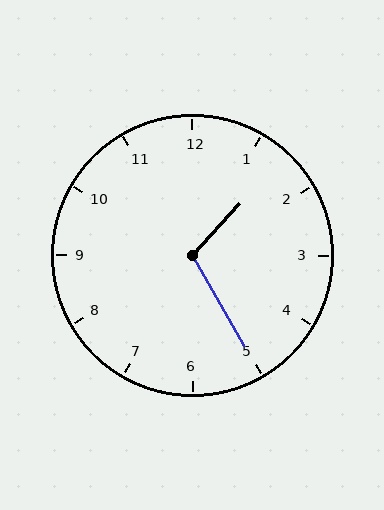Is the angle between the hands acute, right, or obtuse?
It is obtuse.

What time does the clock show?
1:25.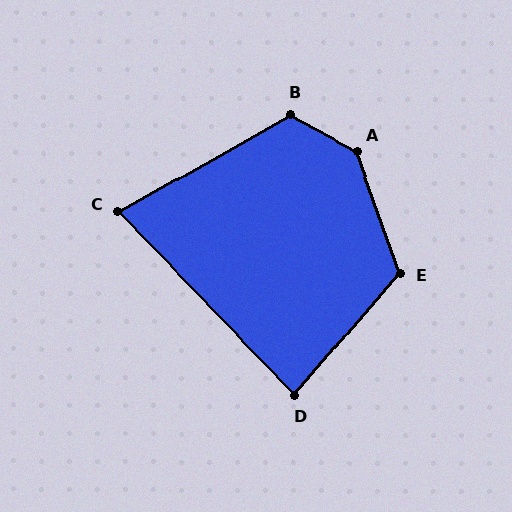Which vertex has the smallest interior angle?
C, at approximately 76 degrees.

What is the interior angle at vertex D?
Approximately 85 degrees (acute).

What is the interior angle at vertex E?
Approximately 120 degrees (obtuse).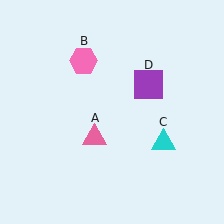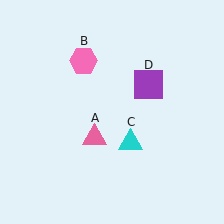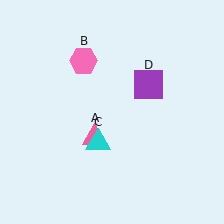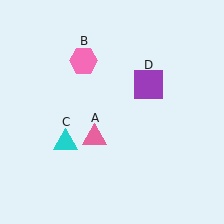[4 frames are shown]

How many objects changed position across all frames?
1 object changed position: cyan triangle (object C).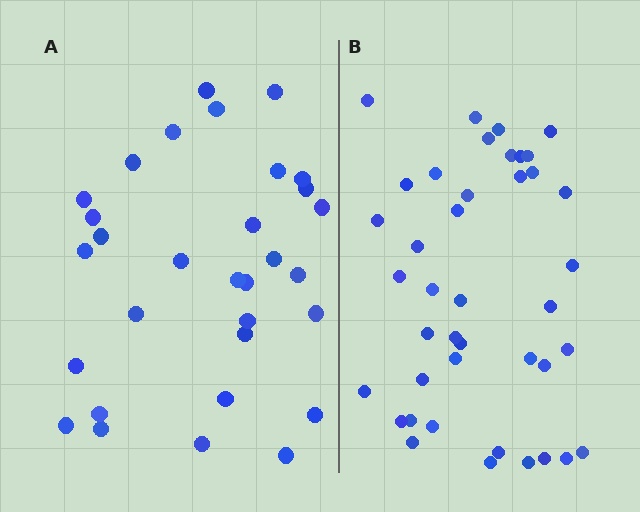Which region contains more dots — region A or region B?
Region B (the right region) has more dots.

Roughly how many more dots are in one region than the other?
Region B has roughly 10 or so more dots than region A.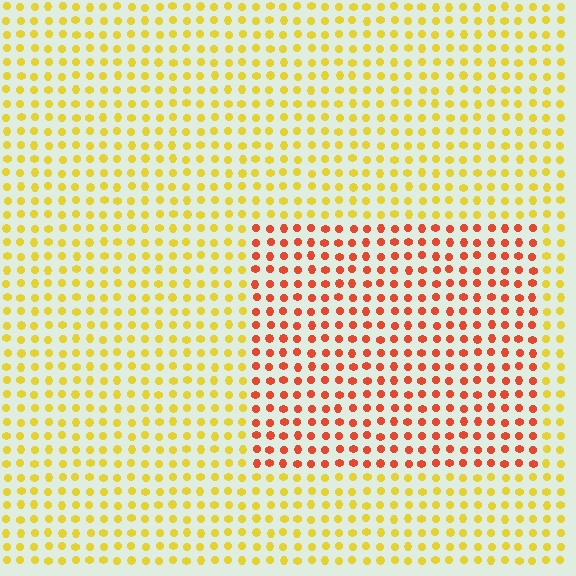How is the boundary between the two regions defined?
The boundary is defined purely by a slight shift in hue (about 47 degrees). Spacing, size, and orientation are identical on both sides.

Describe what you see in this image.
The image is filled with small yellow elements in a uniform arrangement. A rectangle-shaped region is visible where the elements are tinted to a slightly different hue, forming a subtle color boundary.